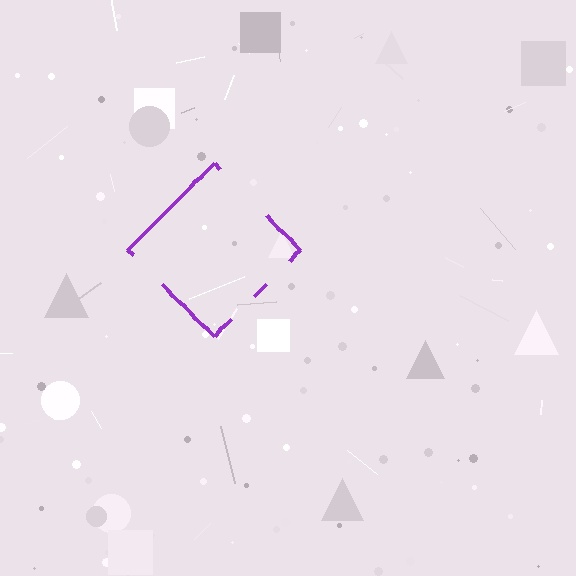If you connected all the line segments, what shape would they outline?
They would outline a diamond.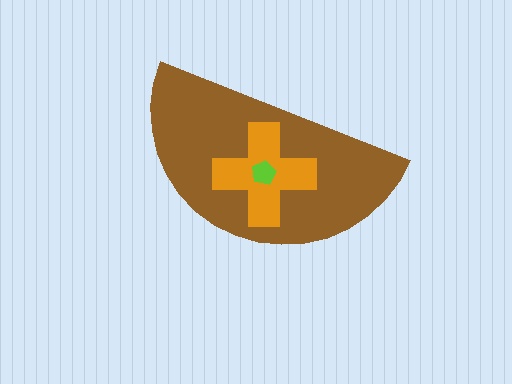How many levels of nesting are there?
3.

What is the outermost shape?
The brown semicircle.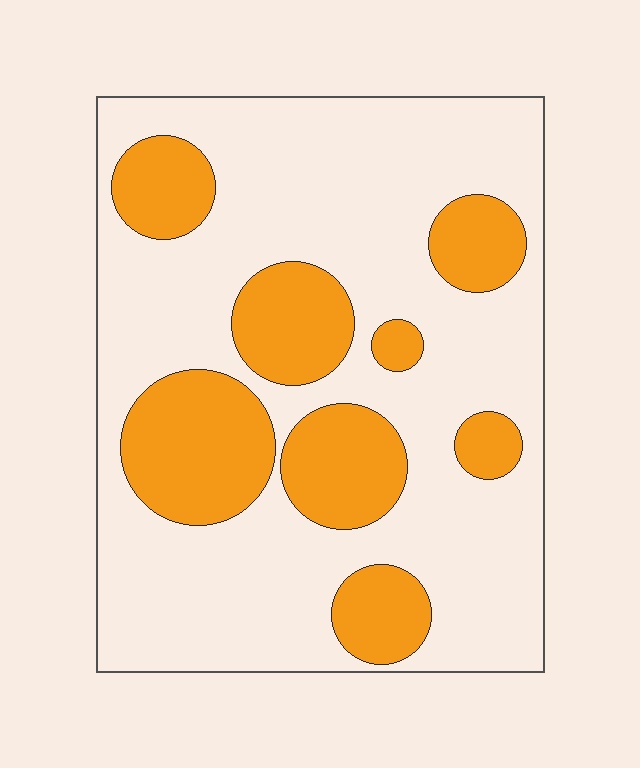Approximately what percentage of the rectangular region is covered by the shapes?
Approximately 30%.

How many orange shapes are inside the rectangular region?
8.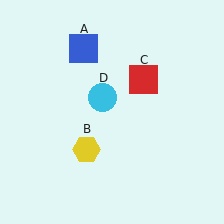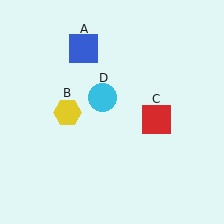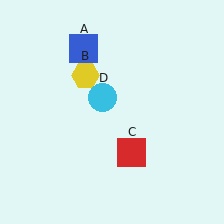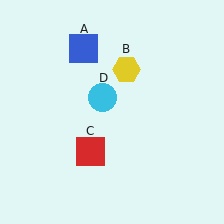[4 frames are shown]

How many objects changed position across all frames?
2 objects changed position: yellow hexagon (object B), red square (object C).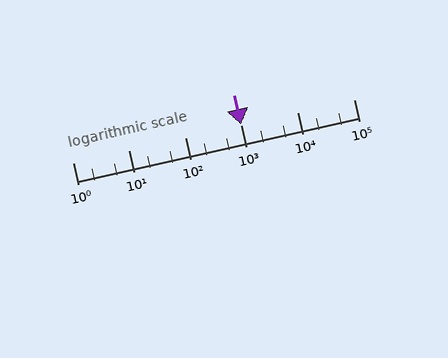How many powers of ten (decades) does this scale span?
The scale spans 5 decades, from 1 to 100000.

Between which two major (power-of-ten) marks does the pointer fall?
The pointer is between 1000 and 10000.